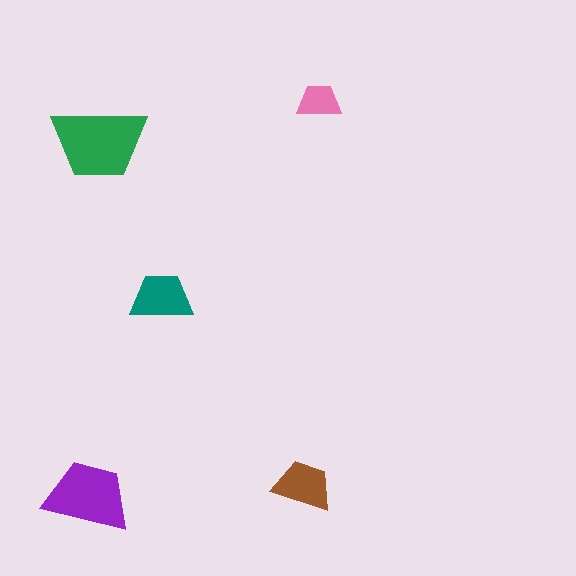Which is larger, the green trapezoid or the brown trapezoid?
The green one.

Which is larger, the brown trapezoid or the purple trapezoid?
The purple one.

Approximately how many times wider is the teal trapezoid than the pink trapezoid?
About 1.5 times wider.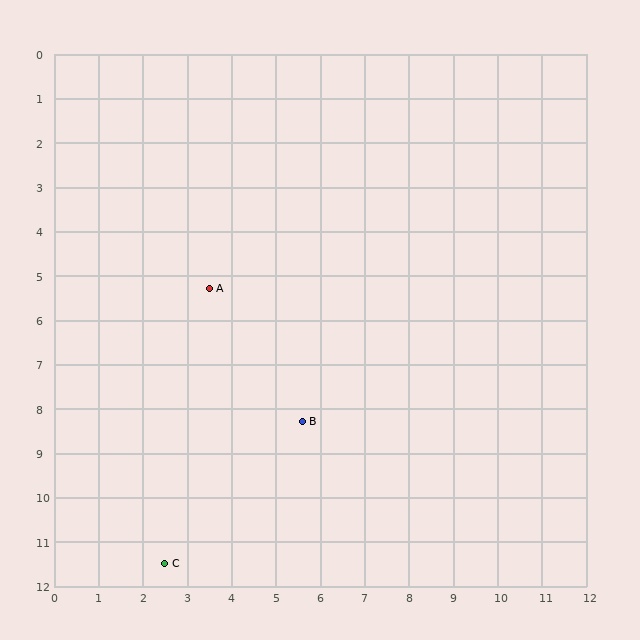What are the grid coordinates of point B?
Point B is at approximately (5.6, 8.3).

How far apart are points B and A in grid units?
Points B and A are about 3.7 grid units apart.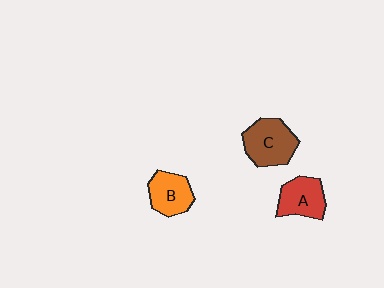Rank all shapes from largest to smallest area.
From largest to smallest: C (brown), A (red), B (orange).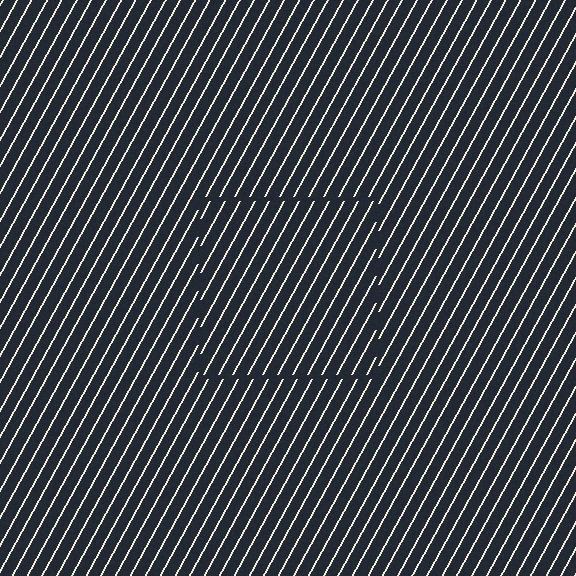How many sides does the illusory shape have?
4 sides — the line-ends trace a square.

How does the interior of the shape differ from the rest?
The interior of the shape contains the same grating, shifted by half a period — the contour is defined by the phase discontinuity where line-ends from the inner and outer gratings abut.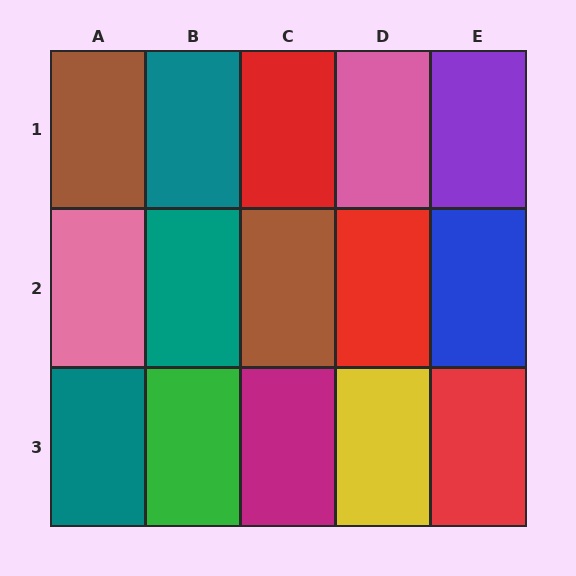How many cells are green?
1 cell is green.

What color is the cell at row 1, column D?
Pink.